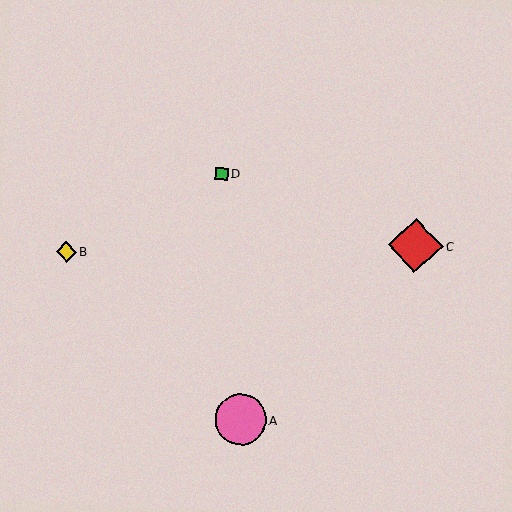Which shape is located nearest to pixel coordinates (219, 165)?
The green square (labeled D) at (222, 174) is nearest to that location.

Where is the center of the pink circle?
The center of the pink circle is at (240, 420).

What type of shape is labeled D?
Shape D is a green square.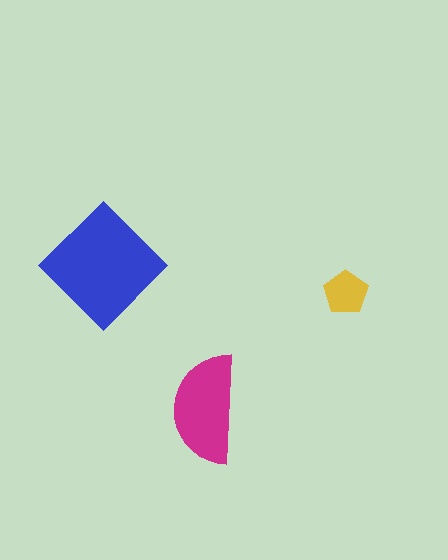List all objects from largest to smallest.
The blue diamond, the magenta semicircle, the yellow pentagon.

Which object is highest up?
The blue diamond is topmost.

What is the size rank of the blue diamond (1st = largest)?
1st.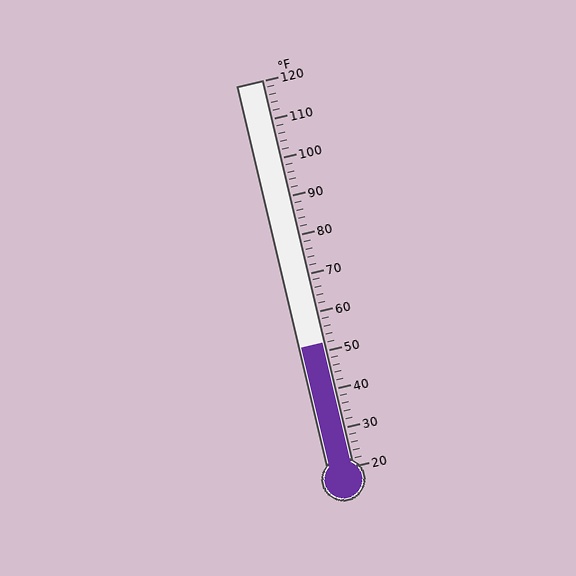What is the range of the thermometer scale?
The thermometer scale ranges from 20°F to 120°F.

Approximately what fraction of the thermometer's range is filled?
The thermometer is filled to approximately 30% of its range.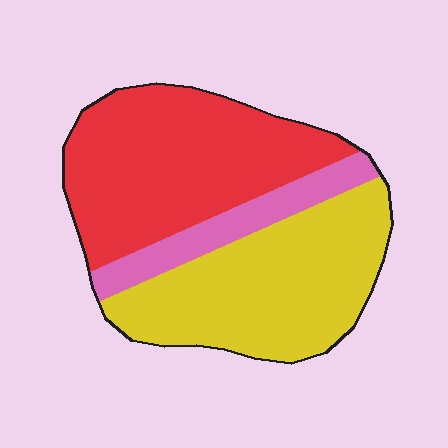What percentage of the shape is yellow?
Yellow takes up about two fifths (2/5) of the shape.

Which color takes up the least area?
Pink, at roughly 15%.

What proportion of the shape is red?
Red takes up between a quarter and a half of the shape.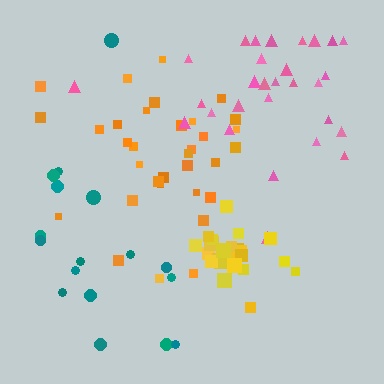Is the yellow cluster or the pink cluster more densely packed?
Yellow.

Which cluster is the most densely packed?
Yellow.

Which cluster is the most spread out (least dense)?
Teal.